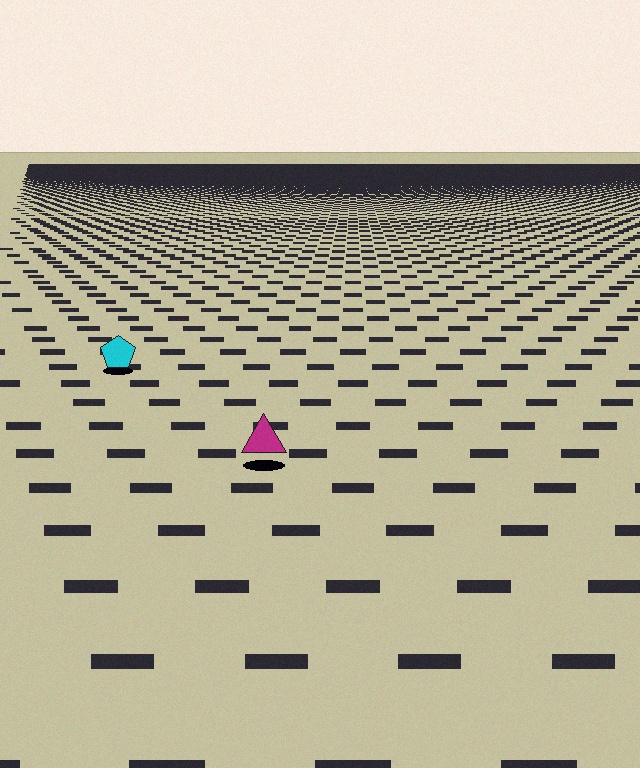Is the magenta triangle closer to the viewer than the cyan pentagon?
Yes. The magenta triangle is closer — you can tell from the texture gradient: the ground texture is coarser near it.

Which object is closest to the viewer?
The magenta triangle is closest. The texture marks near it are larger and more spread out.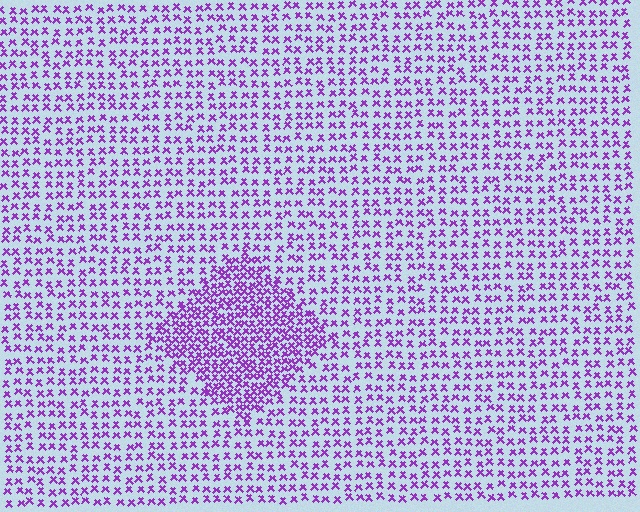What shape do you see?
I see a diamond.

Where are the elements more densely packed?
The elements are more densely packed inside the diamond boundary.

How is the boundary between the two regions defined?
The boundary is defined by a change in element density (approximately 2.0x ratio). All elements are the same color, size, and shape.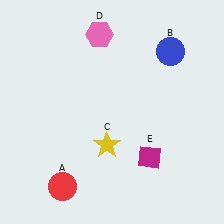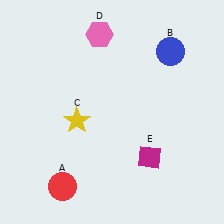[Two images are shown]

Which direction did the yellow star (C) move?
The yellow star (C) moved left.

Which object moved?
The yellow star (C) moved left.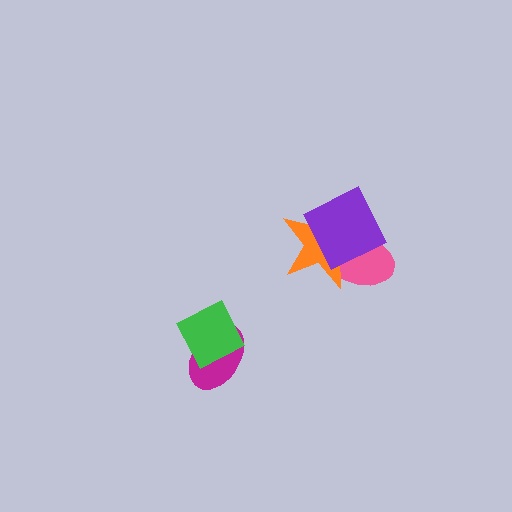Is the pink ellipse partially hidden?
Yes, it is partially covered by another shape.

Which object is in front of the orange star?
The purple diamond is in front of the orange star.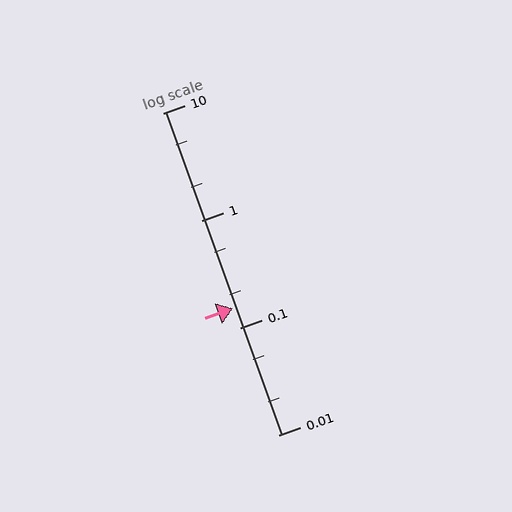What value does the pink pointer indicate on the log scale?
The pointer indicates approximately 0.15.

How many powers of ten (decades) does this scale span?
The scale spans 3 decades, from 0.01 to 10.